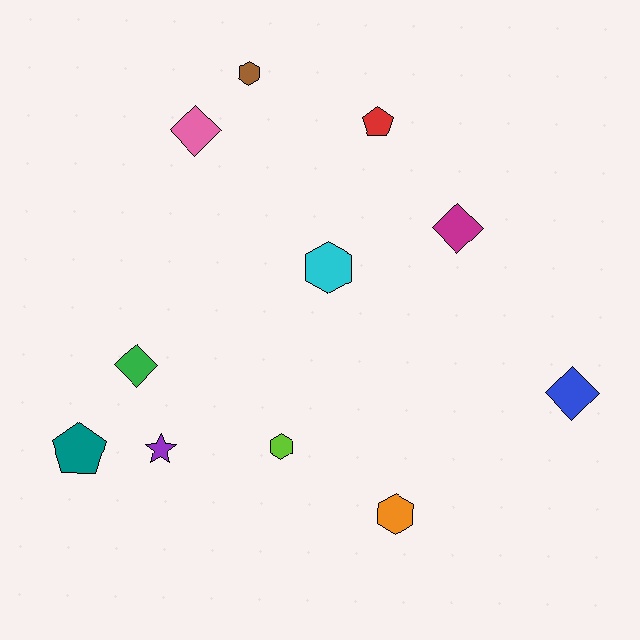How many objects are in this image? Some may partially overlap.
There are 11 objects.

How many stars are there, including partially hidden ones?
There is 1 star.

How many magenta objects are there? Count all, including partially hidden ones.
There is 1 magenta object.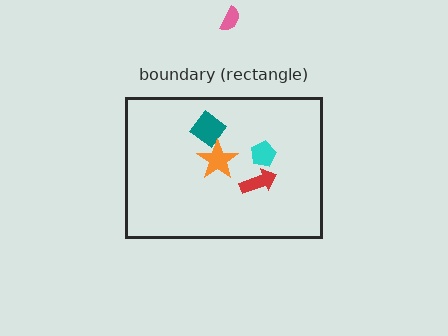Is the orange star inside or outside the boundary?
Inside.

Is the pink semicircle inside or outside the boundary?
Outside.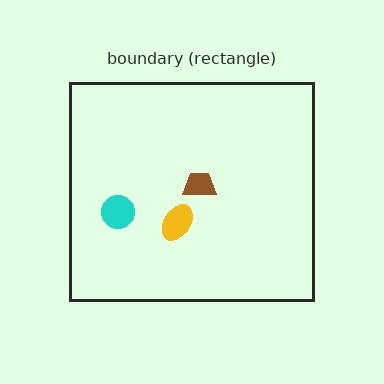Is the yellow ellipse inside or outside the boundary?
Inside.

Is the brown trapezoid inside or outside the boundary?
Inside.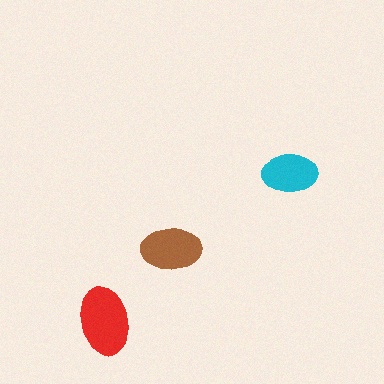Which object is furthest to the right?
The cyan ellipse is rightmost.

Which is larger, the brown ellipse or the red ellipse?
The red one.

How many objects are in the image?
There are 3 objects in the image.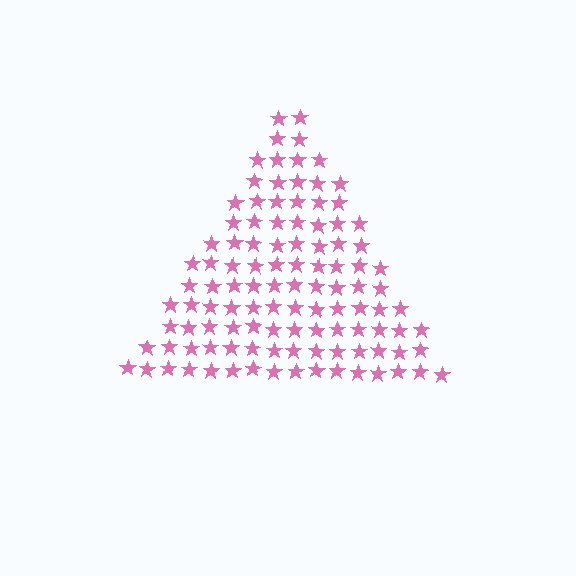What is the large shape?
The large shape is a triangle.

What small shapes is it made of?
It is made of small stars.